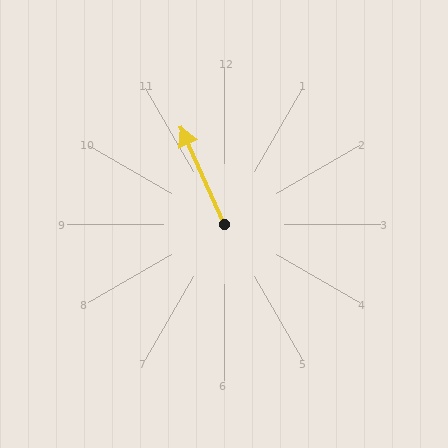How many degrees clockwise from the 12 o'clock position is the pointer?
Approximately 336 degrees.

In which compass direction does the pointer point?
Northwest.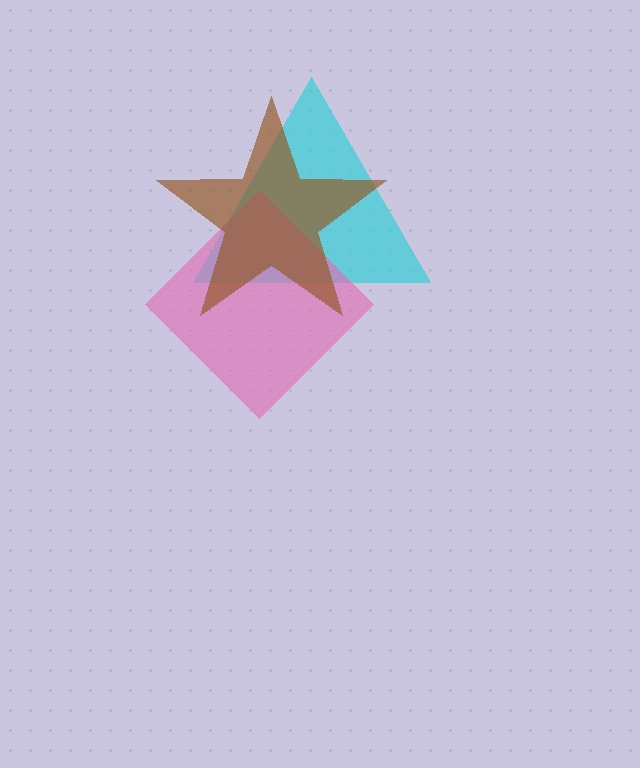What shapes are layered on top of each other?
The layered shapes are: a cyan triangle, a pink diamond, a brown star.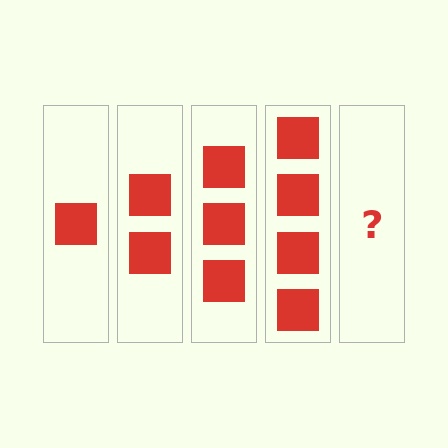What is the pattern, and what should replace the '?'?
The pattern is that each step adds one more square. The '?' should be 5 squares.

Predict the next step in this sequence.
The next step is 5 squares.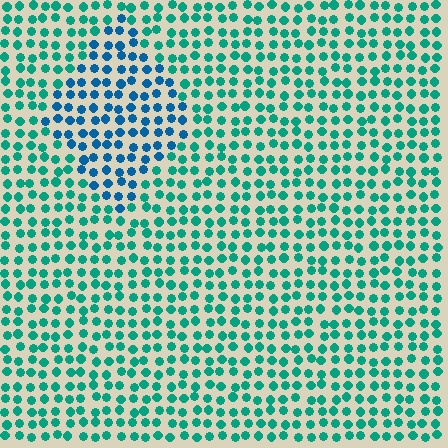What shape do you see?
I see a diamond.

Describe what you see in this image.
The image is filled with small teal elements in a uniform arrangement. A diamond-shaped region is visible where the elements are tinted to a slightly different hue, forming a subtle color boundary.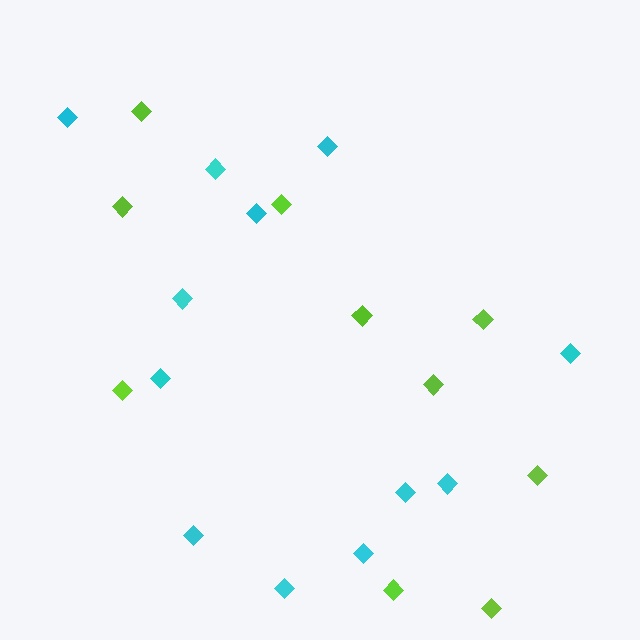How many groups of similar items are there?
There are 2 groups: one group of cyan diamonds (12) and one group of lime diamonds (10).